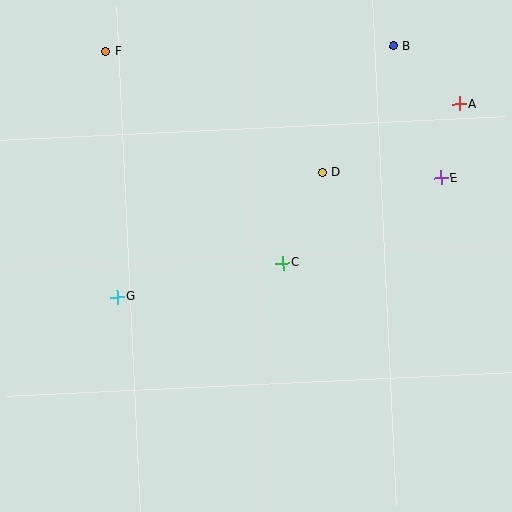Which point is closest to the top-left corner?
Point F is closest to the top-left corner.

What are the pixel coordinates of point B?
Point B is at (393, 46).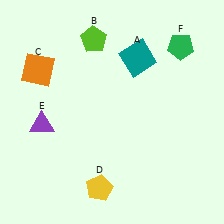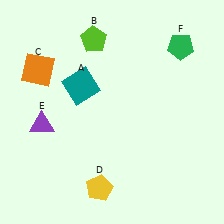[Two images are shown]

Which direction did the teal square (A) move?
The teal square (A) moved left.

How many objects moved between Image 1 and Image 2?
1 object moved between the two images.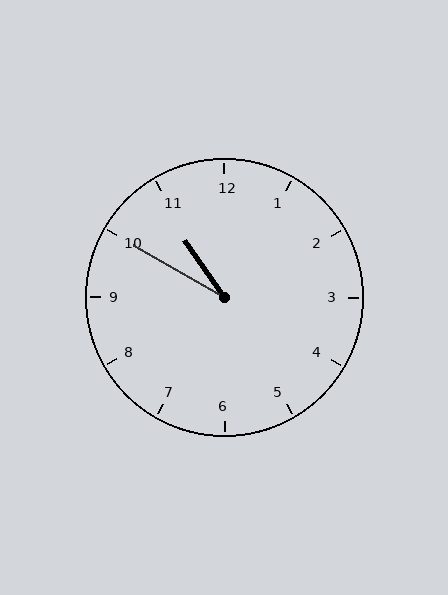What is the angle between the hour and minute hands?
Approximately 25 degrees.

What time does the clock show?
10:50.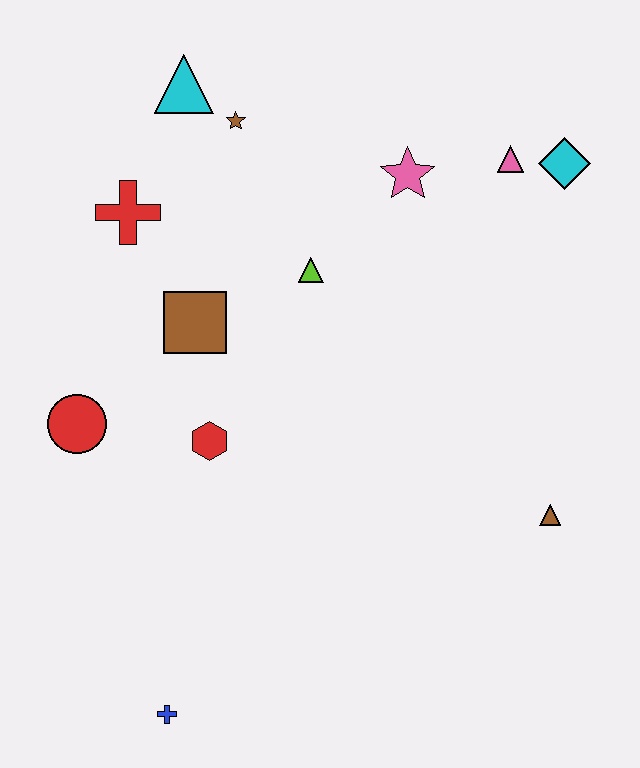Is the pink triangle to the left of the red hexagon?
No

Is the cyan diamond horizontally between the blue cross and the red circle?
No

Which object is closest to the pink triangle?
The cyan diamond is closest to the pink triangle.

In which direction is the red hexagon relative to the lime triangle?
The red hexagon is below the lime triangle.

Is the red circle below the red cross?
Yes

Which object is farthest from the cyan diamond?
The blue cross is farthest from the cyan diamond.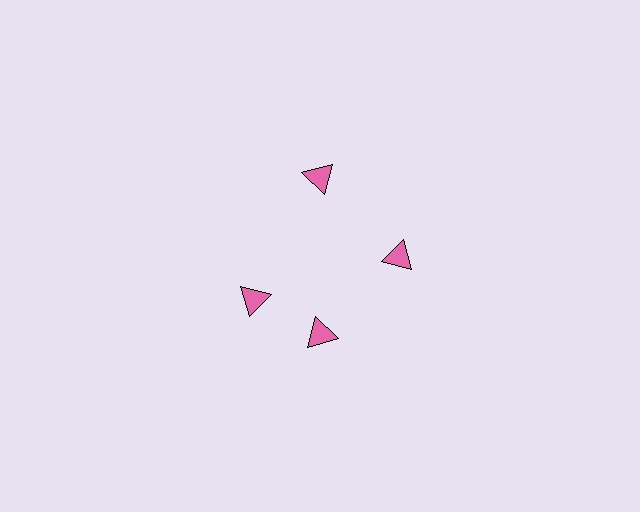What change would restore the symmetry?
The symmetry would be restored by rotating it back into even spacing with its neighbors so that all 4 triangles sit at equal angles and equal distance from the center.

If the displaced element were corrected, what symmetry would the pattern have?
It would have 4-fold rotational symmetry — the pattern would map onto itself every 90 degrees.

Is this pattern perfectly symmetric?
No. The 4 pink triangles are arranged in a ring, but one element near the 9 o'clock position is rotated out of alignment along the ring, breaking the 4-fold rotational symmetry.